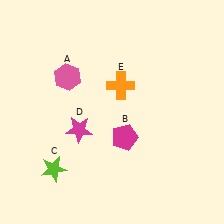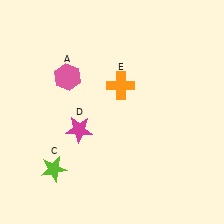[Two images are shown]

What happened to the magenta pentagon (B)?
The magenta pentagon (B) was removed in Image 2. It was in the bottom-right area of Image 1.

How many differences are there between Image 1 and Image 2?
There is 1 difference between the two images.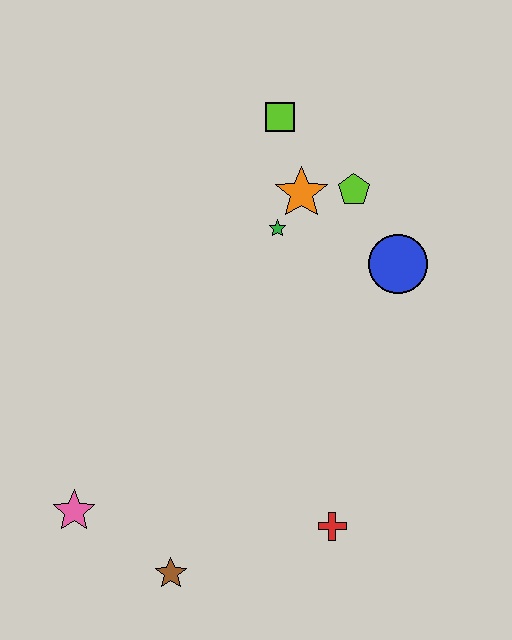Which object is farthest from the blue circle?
The pink star is farthest from the blue circle.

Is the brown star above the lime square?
No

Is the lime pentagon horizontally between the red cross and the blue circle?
Yes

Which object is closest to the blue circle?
The lime pentagon is closest to the blue circle.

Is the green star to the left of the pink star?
No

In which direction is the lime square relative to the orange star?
The lime square is above the orange star.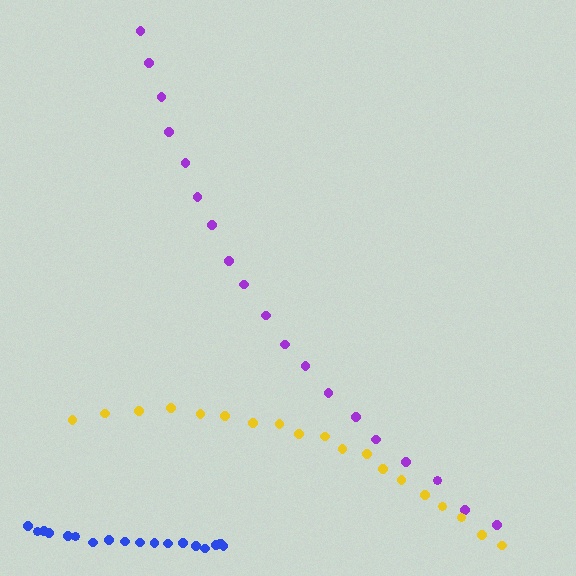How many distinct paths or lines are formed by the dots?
There are 3 distinct paths.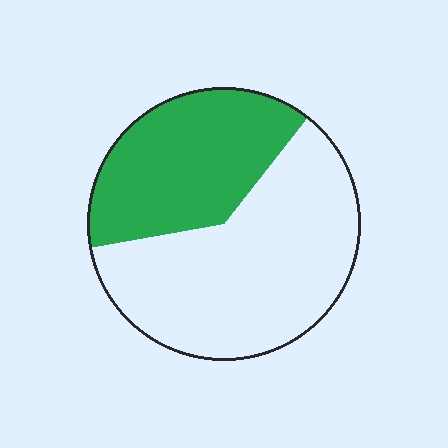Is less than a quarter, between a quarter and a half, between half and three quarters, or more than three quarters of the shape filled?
Between a quarter and a half.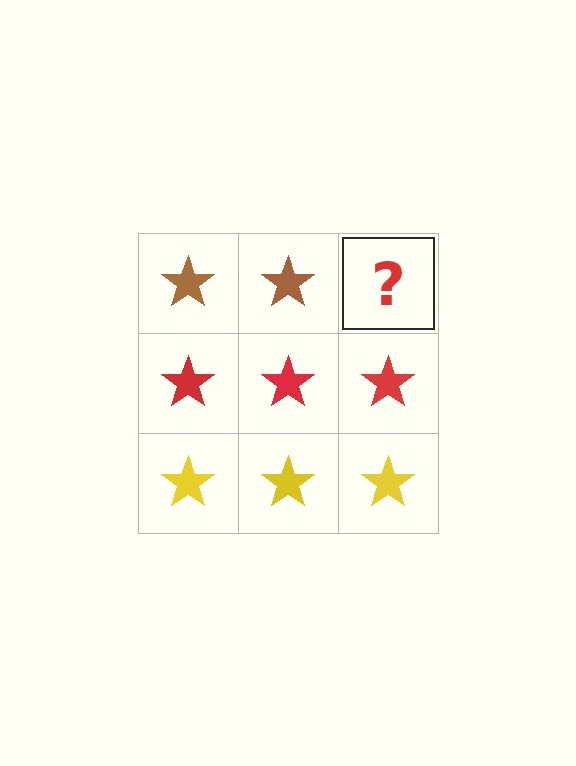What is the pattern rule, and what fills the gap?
The rule is that each row has a consistent color. The gap should be filled with a brown star.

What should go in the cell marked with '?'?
The missing cell should contain a brown star.